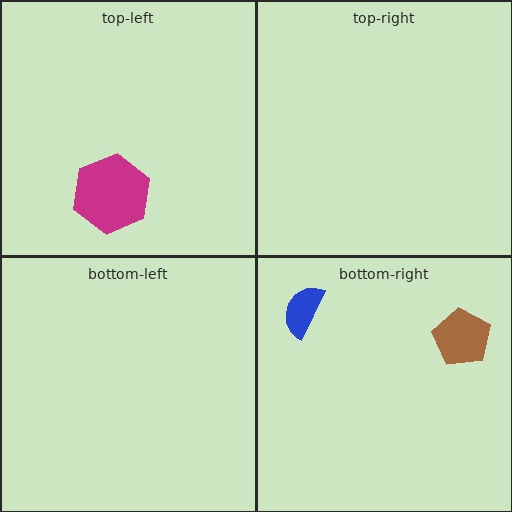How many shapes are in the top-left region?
1.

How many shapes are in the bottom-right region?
2.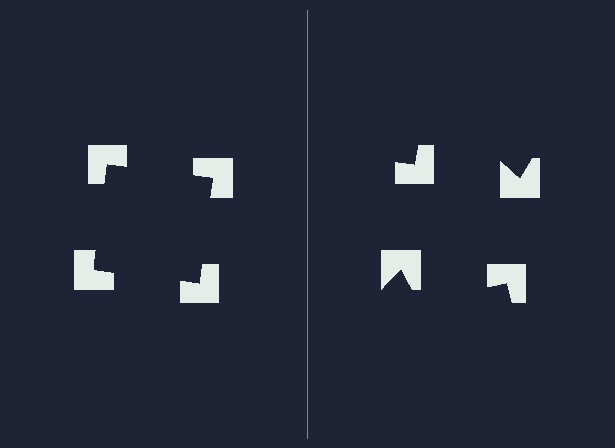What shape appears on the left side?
An illusory square.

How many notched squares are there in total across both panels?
8 — 4 on each side.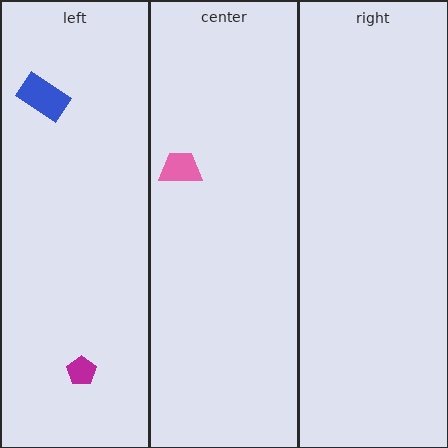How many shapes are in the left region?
2.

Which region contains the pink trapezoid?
The center region.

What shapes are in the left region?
The magenta pentagon, the blue rectangle.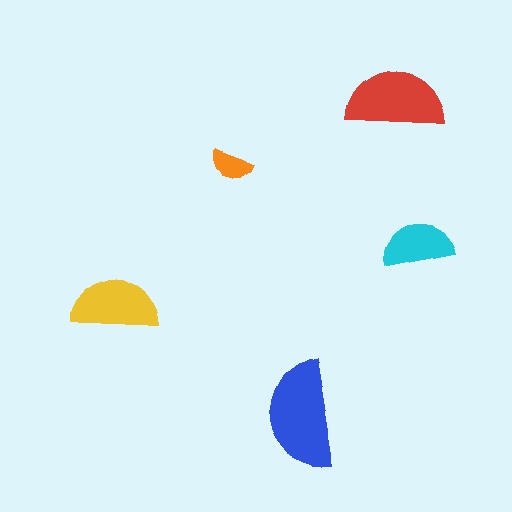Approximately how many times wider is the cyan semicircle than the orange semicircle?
About 1.5 times wider.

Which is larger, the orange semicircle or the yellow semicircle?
The yellow one.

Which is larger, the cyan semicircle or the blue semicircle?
The blue one.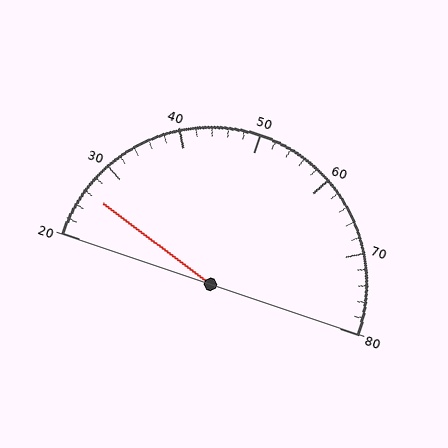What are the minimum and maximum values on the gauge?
The gauge ranges from 20 to 80.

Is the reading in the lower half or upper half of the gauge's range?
The reading is in the lower half of the range (20 to 80).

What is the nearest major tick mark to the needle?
The nearest major tick mark is 30.